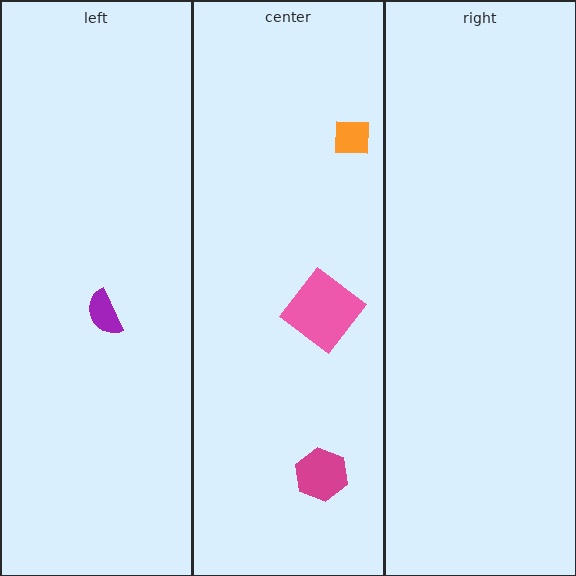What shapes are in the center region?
The pink diamond, the orange square, the magenta hexagon.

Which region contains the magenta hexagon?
The center region.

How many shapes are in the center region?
3.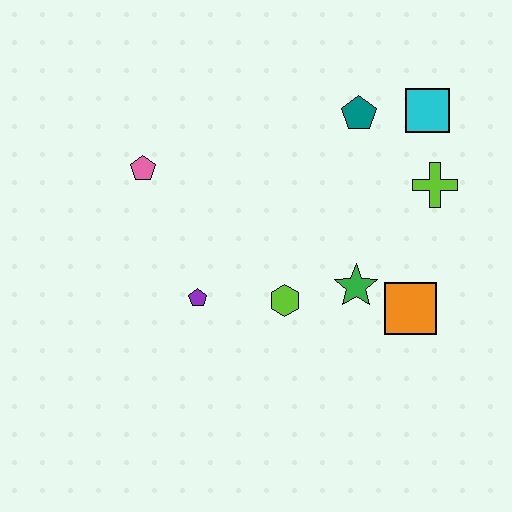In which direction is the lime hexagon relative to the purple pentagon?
The lime hexagon is to the right of the purple pentagon.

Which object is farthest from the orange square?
The pink pentagon is farthest from the orange square.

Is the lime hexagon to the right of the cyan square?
No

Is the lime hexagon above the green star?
No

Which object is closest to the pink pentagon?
The purple pentagon is closest to the pink pentagon.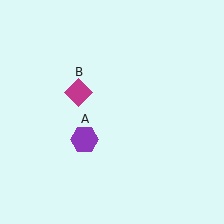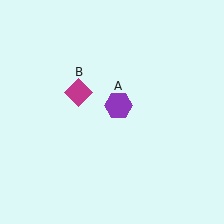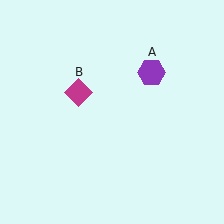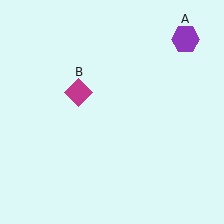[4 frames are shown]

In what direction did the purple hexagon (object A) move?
The purple hexagon (object A) moved up and to the right.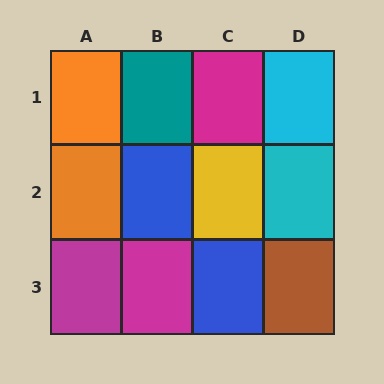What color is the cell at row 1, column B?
Teal.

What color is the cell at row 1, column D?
Cyan.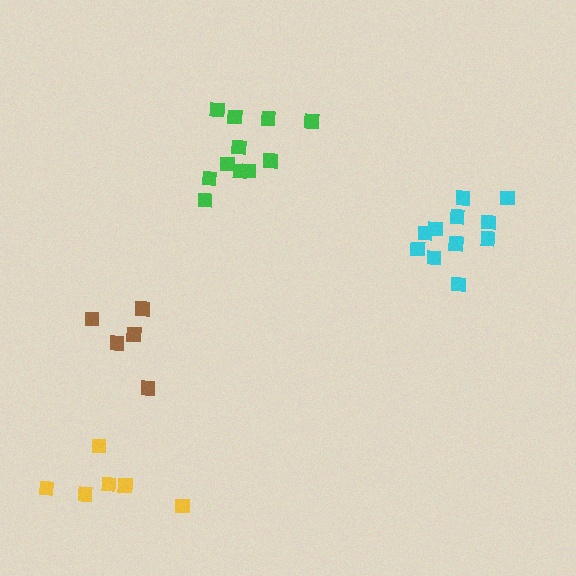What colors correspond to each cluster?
The clusters are colored: cyan, green, yellow, brown.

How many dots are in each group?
Group 1: 11 dots, Group 2: 11 dots, Group 3: 6 dots, Group 4: 5 dots (33 total).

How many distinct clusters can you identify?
There are 4 distinct clusters.